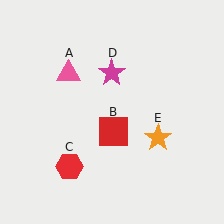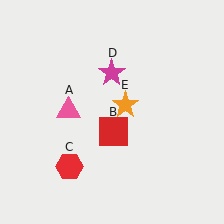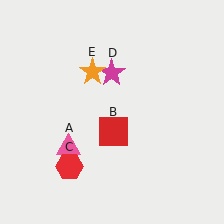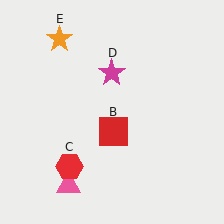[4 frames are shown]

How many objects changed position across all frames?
2 objects changed position: pink triangle (object A), orange star (object E).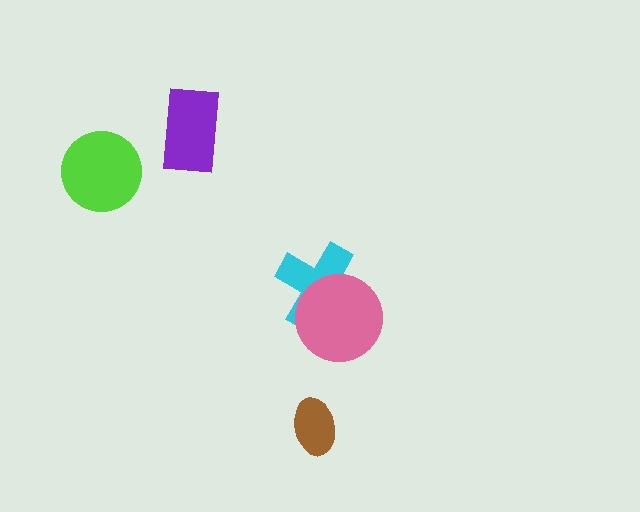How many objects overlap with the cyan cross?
1 object overlaps with the cyan cross.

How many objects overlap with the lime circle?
0 objects overlap with the lime circle.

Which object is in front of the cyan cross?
The pink circle is in front of the cyan cross.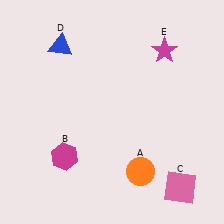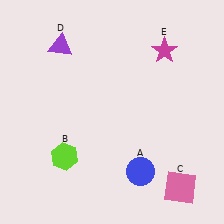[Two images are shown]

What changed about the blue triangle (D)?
In Image 1, D is blue. In Image 2, it changed to purple.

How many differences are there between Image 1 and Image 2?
There are 3 differences between the two images.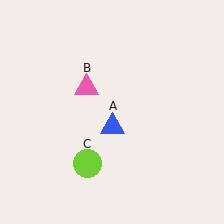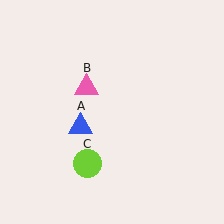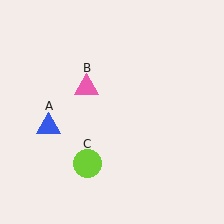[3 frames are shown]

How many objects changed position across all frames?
1 object changed position: blue triangle (object A).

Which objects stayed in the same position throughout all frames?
Pink triangle (object B) and lime circle (object C) remained stationary.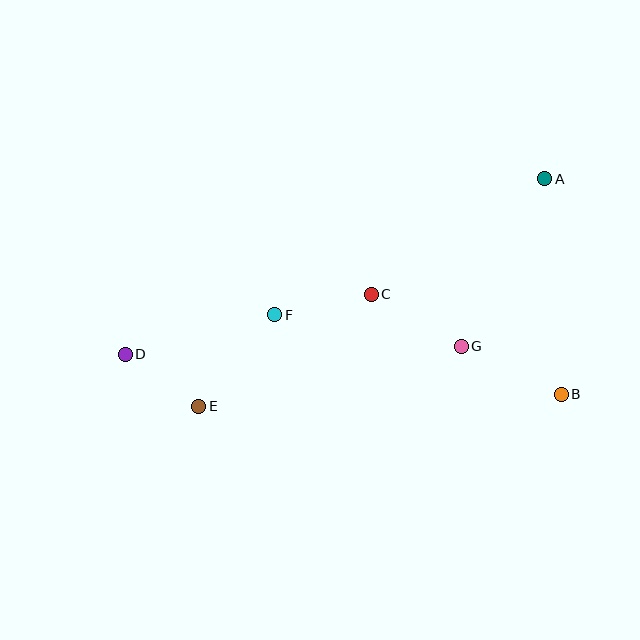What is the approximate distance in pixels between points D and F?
The distance between D and F is approximately 155 pixels.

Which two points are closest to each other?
Points D and E are closest to each other.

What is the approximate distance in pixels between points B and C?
The distance between B and C is approximately 215 pixels.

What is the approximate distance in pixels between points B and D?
The distance between B and D is approximately 438 pixels.